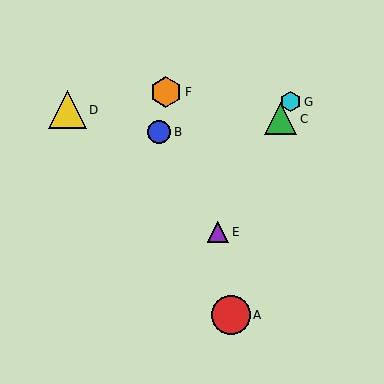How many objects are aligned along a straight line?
3 objects (C, E, G) are aligned along a straight line.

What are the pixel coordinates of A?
Object A is at (231, 315).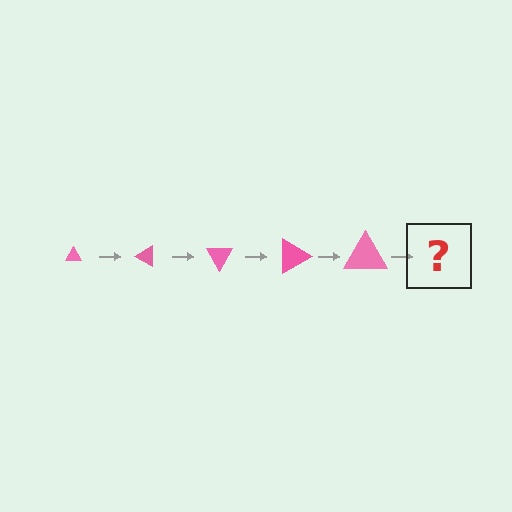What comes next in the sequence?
The next element should be a triangle, larger than the previous one and rotated 150 degrees from the start.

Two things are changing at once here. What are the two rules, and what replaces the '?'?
The two rules are that the triangle grows larger each step and it rotates 30 degrees each step. The '?' should be a triangle, larger than the previous one and rotated 150 degrees from the start.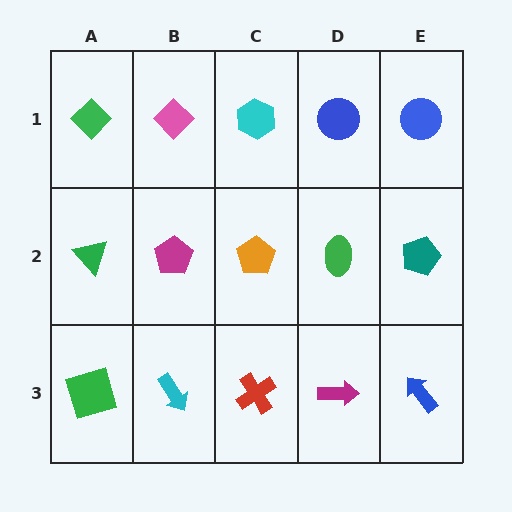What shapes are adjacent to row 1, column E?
A teal pentagon (row 2, column E), a blue circle (row 1, column D).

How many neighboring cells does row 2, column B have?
4.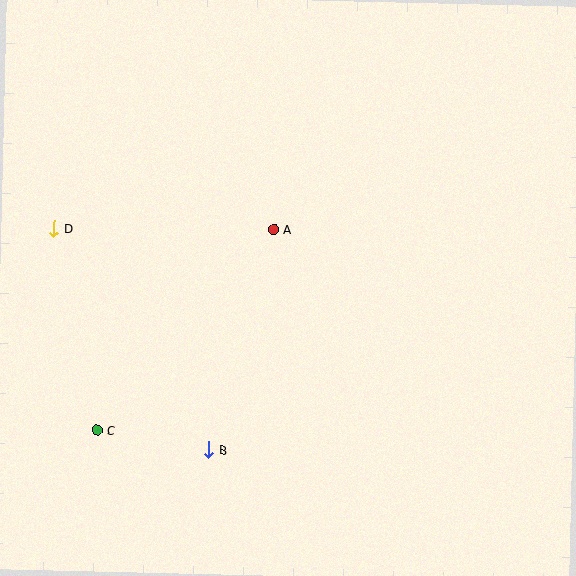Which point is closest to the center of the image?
Point A at (274, 229) is closest to the center.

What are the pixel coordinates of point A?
Point A is at (274, 229).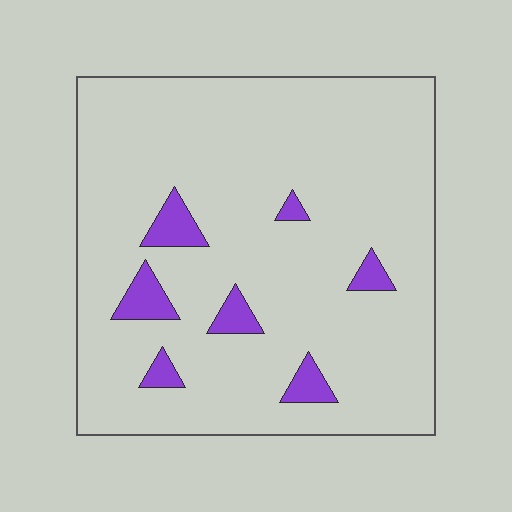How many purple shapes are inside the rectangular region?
7.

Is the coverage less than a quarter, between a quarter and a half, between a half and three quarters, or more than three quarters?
Less than a quarter.